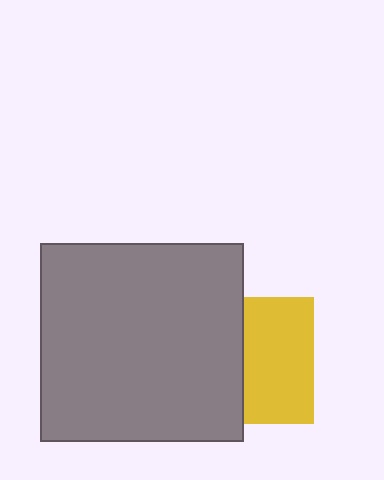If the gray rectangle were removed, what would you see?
You would see the complete yellow square.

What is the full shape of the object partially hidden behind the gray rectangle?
The partially hidden object is a yellow square.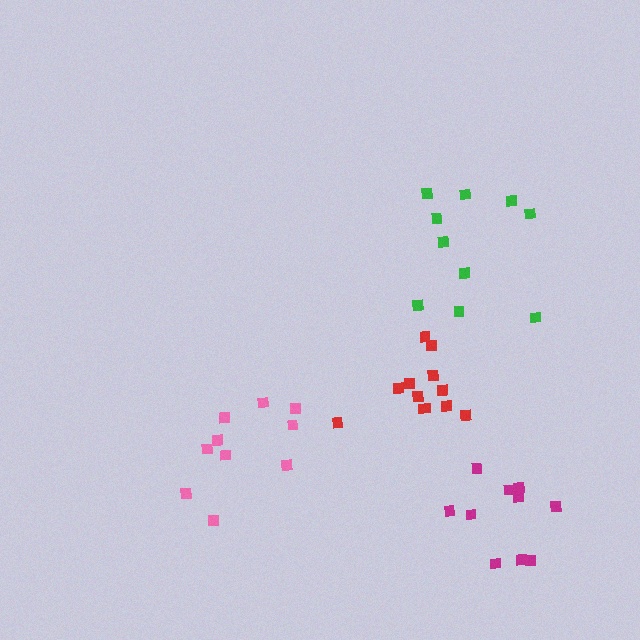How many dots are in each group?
Group 1: 10 dots, Group 2: 10 dots, Group 3: 10 dots, Group 4: 12 dots (42 total).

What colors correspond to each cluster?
The clusters are colored: green, pink, magenta, red.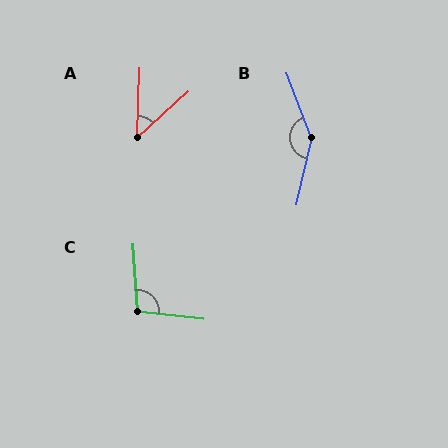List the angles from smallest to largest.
A (46°), C (100°), B (146°).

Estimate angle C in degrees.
Approximately 100 degrees.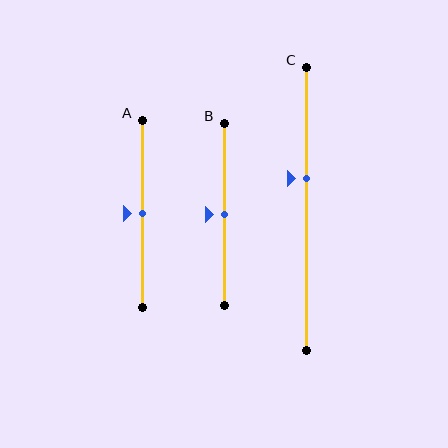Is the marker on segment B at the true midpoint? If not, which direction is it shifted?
Yes, the marker on segment B is at the true midpoint.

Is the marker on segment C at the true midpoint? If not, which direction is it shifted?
No, the marker on segment C is shifted upward by about 11% of the segment length.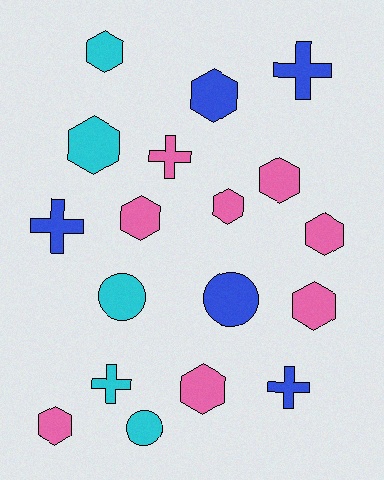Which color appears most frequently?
Pink, with 8 objects.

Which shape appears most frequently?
Hexagon, with 10 objects.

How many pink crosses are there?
There is 1 pink cross.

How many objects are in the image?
There are 18 objects.